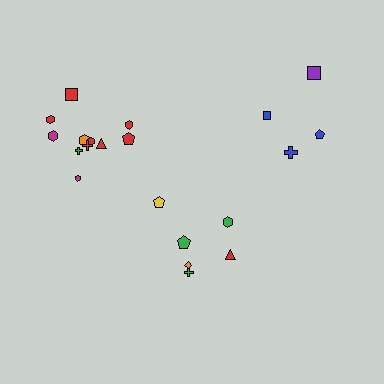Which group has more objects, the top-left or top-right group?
The top-left group.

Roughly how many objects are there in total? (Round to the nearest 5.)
Roughly 20 objects in total.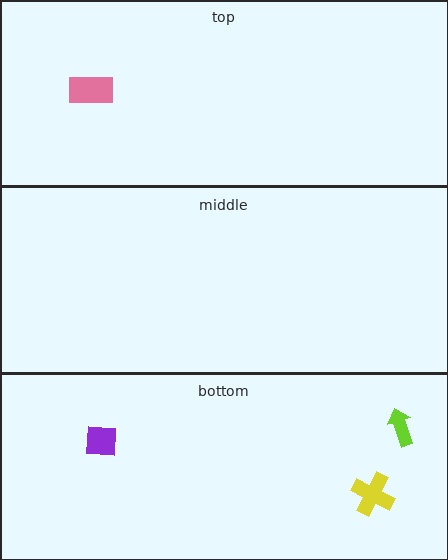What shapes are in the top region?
The pink rectangle.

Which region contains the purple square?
The bottom region.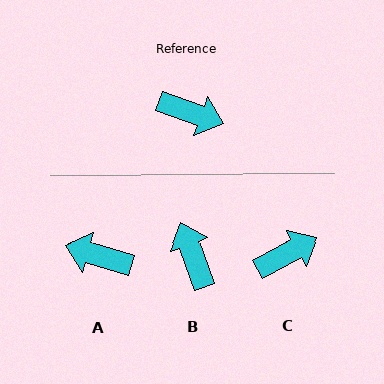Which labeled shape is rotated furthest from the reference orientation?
A, about 177 degrees away.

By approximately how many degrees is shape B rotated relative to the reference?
Approximately 129 degrees counter-clockwise.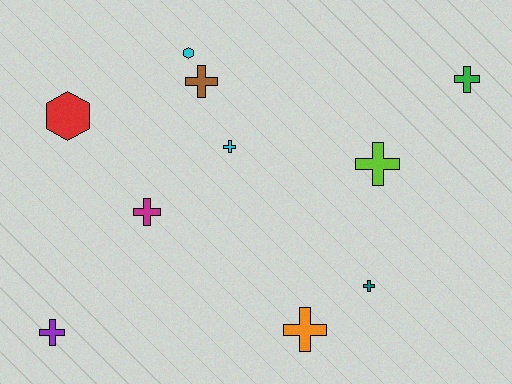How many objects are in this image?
There are 10 objects.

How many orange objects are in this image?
There is 1 orange object.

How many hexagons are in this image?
There are 2 hexagons.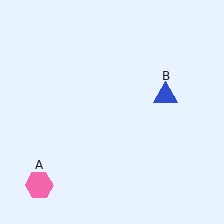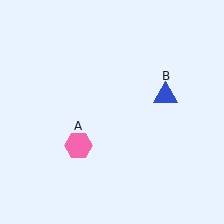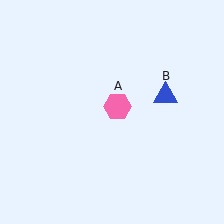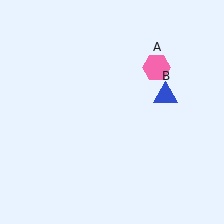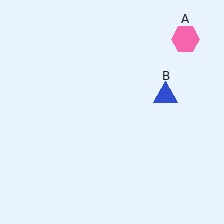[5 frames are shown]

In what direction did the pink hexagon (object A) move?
The pink hexagon (object A) moved up and to the right.